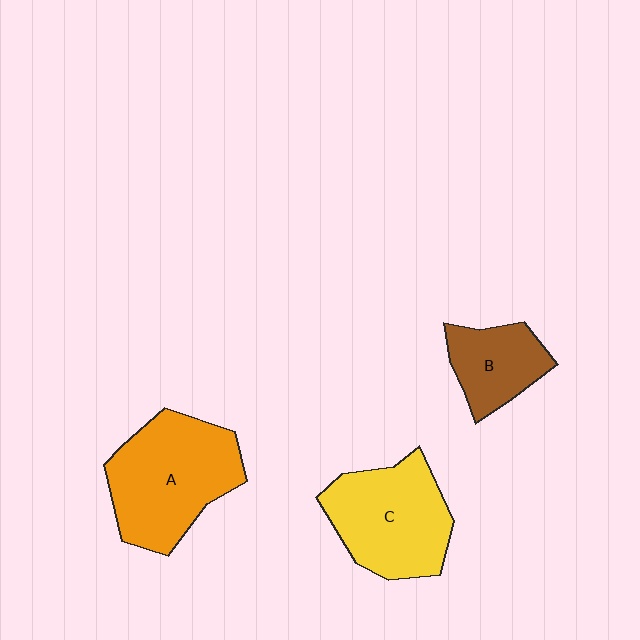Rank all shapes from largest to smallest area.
From largest to smallest: A (orange), C (yellow), B (brown).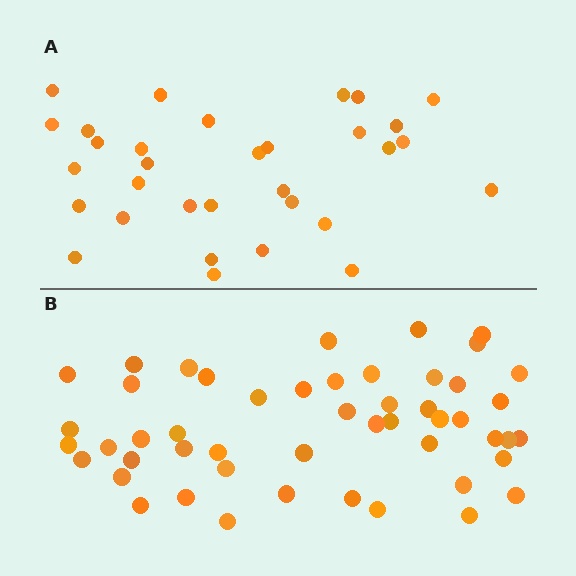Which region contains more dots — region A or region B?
Region B (the bottom region) has more dots.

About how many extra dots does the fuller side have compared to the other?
Region B has approximately 20 more dots than region A.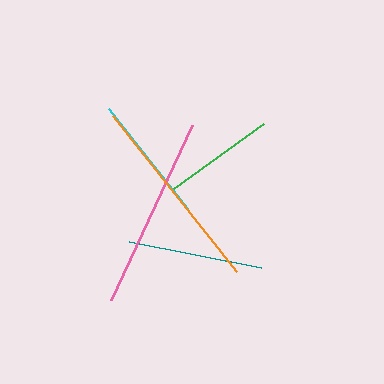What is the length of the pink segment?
The pink segment is approximately 193 pixels long.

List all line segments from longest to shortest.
From longest to shortest: orange, pink, teal, cyan, green.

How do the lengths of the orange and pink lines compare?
The orange and pink lines are approximately the same length.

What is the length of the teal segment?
The teal segment is approximately 135 pixels long.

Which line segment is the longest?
The orange line is the longest at approximately 200 pixels.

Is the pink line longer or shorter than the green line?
The pink line is longer than the green line.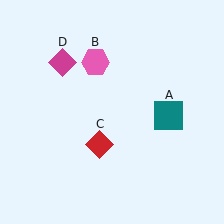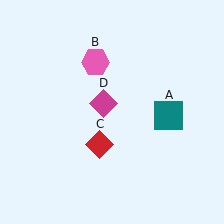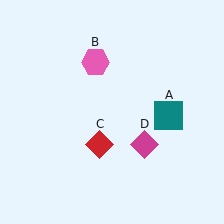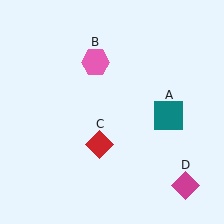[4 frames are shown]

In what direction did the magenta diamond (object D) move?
The magenta diamond (object D) moved down and to the right.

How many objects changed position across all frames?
1 object changed position: magenta diamond (object D).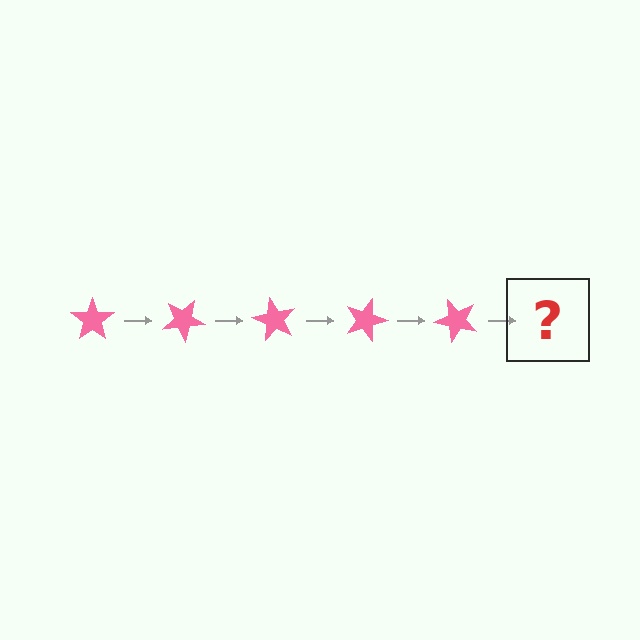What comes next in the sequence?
The next element should be a pink star rotated 150 degrees.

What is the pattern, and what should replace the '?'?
The pattern is that the star rotates 30 degrees each step. The '?' should be a pink star rotated 150 degrees.